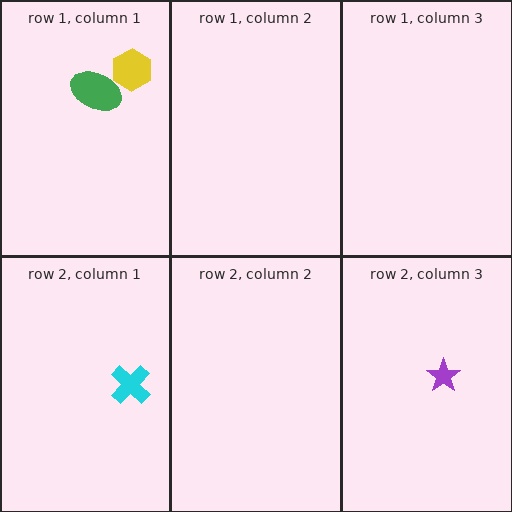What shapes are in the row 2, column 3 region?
The purple star.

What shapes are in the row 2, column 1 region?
The cyan cross.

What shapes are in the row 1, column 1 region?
The yellow hexagon, the green ellipse.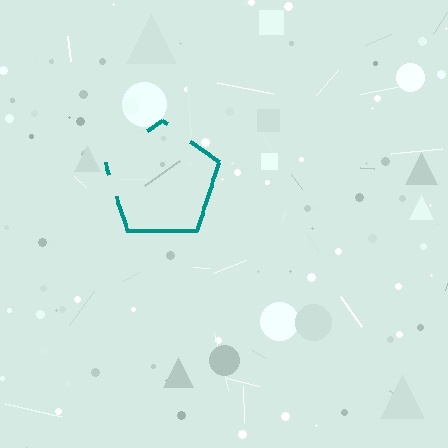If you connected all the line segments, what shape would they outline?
They would outline a pentagon.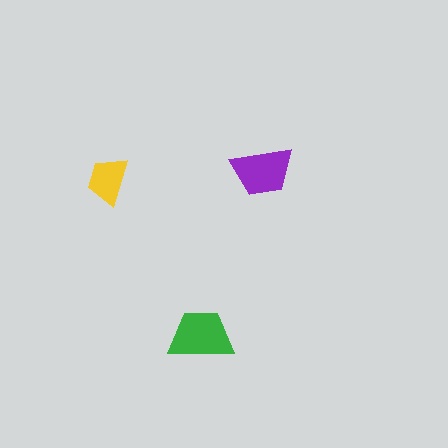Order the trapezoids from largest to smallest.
the green one, the purple one, the yellow one.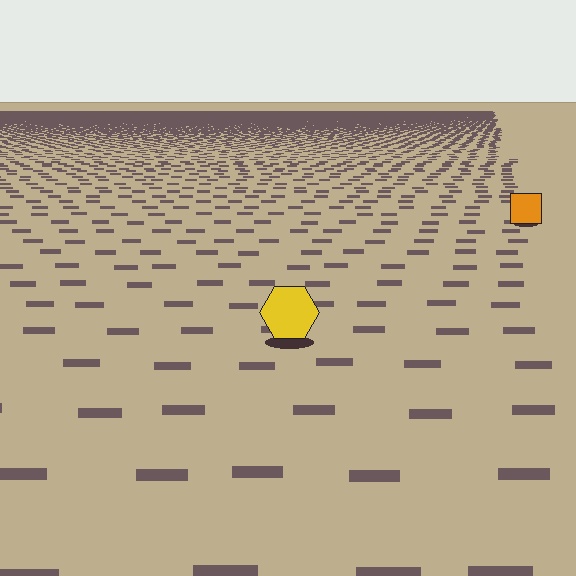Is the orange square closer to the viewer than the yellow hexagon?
No. The yellow hexagon is closer — you can tell from the texture gradient: the ground texture is coarser near it.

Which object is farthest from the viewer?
The orange square is farthest from the viewer. It appears smaller and the ground texture around it is denser.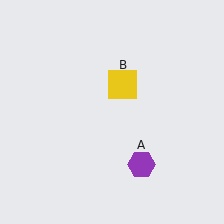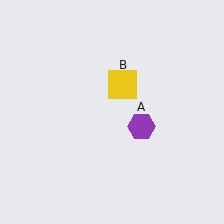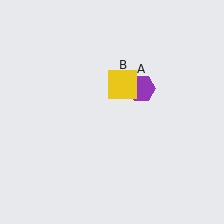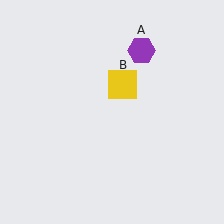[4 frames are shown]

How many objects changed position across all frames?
1 object changed position: purple hexagon (object A).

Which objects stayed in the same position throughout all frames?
Yellow square (object B) remained stationary.